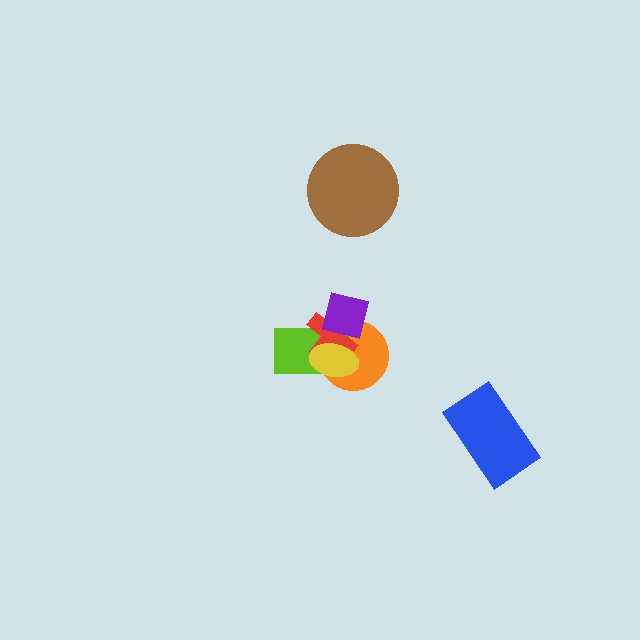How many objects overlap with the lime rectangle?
4 objects overlap with the lime rectangle.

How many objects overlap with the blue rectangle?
0 objects overlap with the blue rectangle.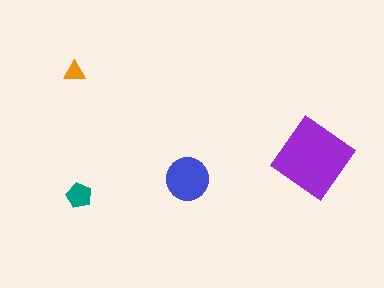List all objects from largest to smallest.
The purple diamond, the blue circle, the teal pentagon, the orange triangle.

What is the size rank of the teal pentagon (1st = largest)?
3rd.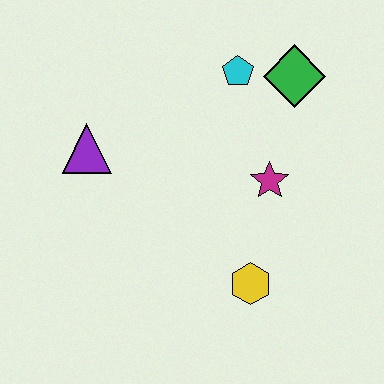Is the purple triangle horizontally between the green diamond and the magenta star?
No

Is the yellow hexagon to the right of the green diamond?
No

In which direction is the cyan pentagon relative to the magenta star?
The cyan pentagon is above the magenta star.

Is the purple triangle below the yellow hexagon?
No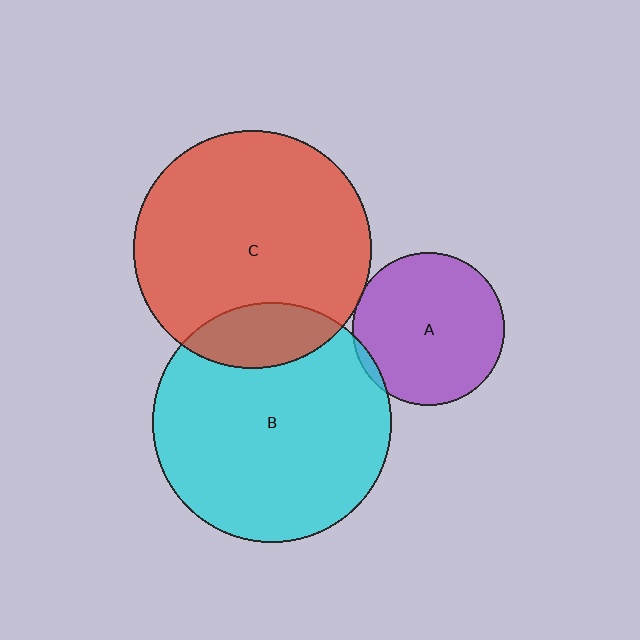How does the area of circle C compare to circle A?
Approximately 2.4 times.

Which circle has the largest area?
Circle B (cyan).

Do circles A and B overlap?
Yes.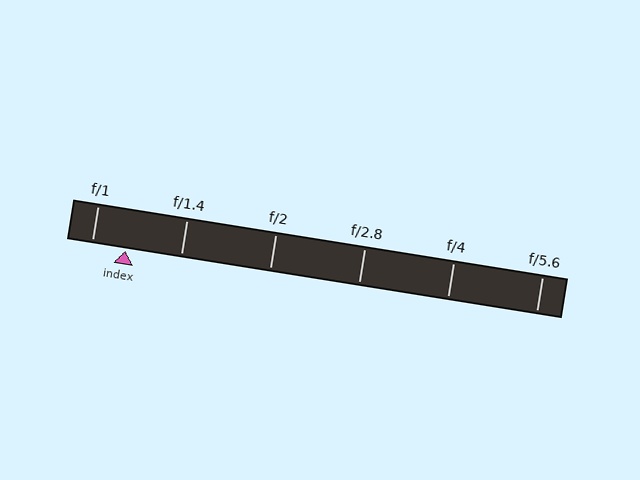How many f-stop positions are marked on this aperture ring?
There are 6 f-stop positions marked.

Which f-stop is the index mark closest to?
The index mark is closest to f/1.